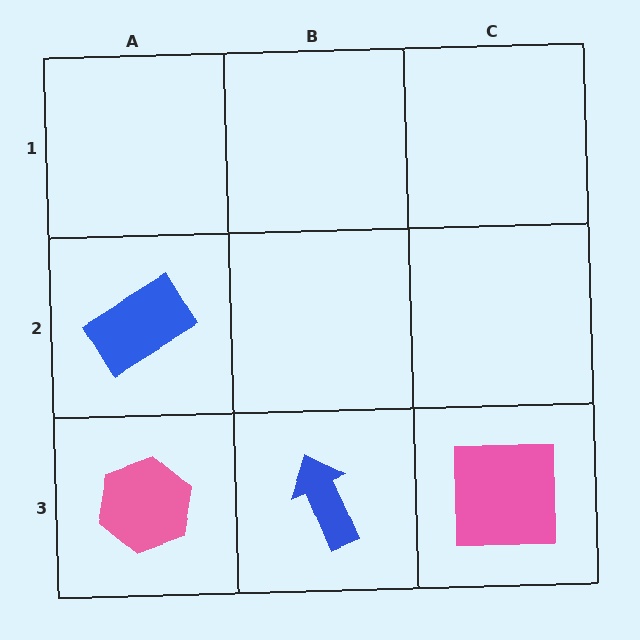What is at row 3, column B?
A blue arrow.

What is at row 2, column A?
A blue rectangle.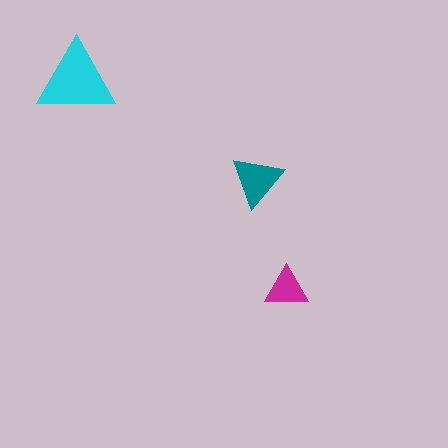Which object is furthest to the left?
The cyan triangle is leftmost.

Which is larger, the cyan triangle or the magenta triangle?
The cyan one.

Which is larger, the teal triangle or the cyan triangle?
The cyan one.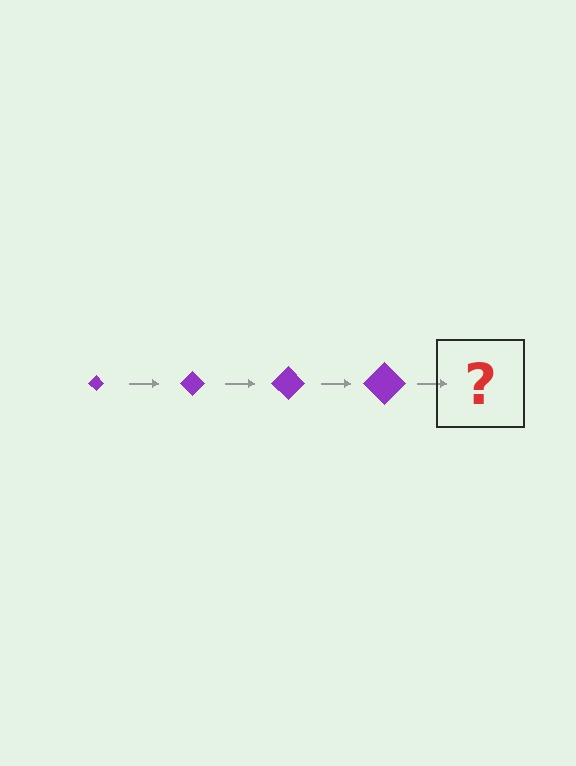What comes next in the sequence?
The next element should be a purple diamond, larger than the previous one.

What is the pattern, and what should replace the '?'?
The pattern is that the diamond gets progressively larger each step. The '?' should be a purple diamond, larger than the previous one.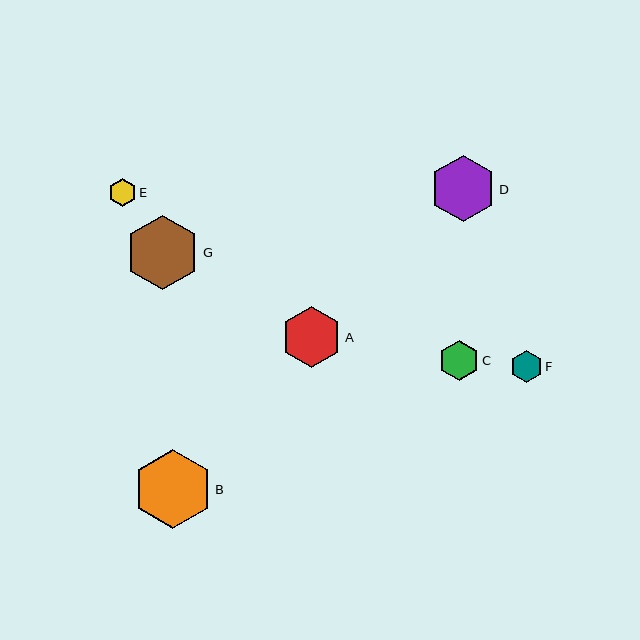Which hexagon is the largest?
Hexagon B is the largest with a size of approximately 79 pixels.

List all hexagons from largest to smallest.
From largest to smallest: B, G, D, A, C, F, E.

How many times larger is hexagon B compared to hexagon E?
Hexagon B is approximately 2.9 times the size of hexagon E.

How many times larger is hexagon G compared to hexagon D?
Hexagon G is approximately 1.1 times the size of hexagon D.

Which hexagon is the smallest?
Hexagon E is the smallest with a size of approximately 27 pixels.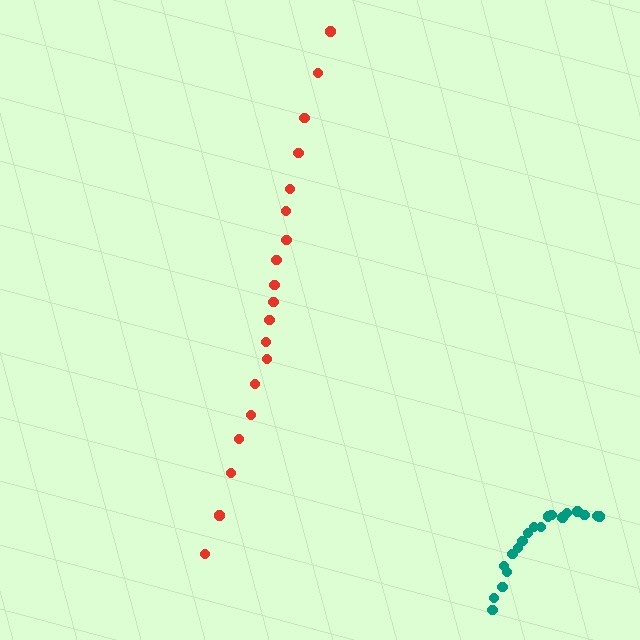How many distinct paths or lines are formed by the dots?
There are 2 distinct paths.